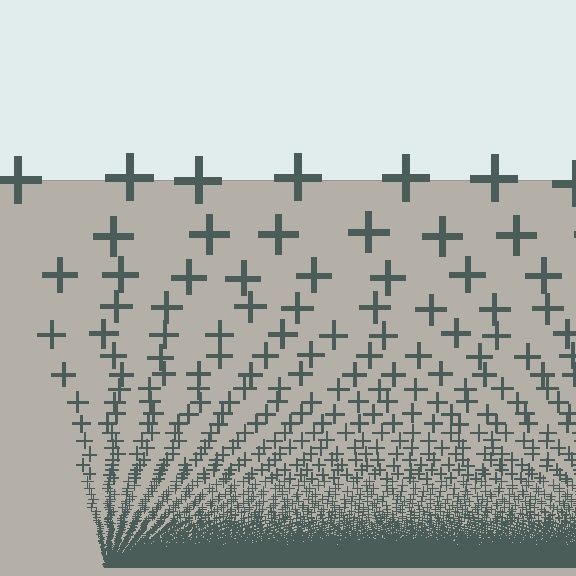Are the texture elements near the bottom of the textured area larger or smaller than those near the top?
Smaller. The gradient is inverted — elements near the bottom are smaller and denser.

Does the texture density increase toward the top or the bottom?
Density increases toward the bottom.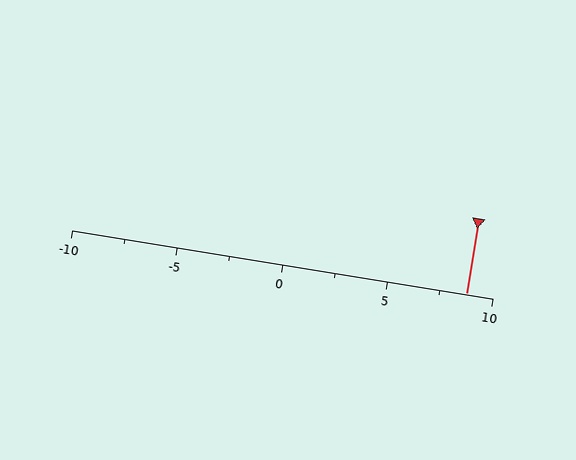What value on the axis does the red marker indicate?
The marker indicates approximately 8.8.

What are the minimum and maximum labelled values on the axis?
The axis runs from -10 to 10.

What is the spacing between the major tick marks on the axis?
The major ticks are spaced 5 apart.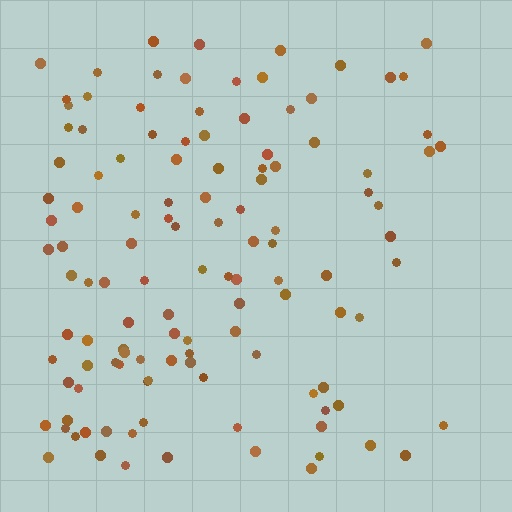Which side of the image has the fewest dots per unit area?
The right.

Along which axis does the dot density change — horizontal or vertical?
Horizontal.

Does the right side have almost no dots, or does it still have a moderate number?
Still a moderate number, just noticeably fewer than the left.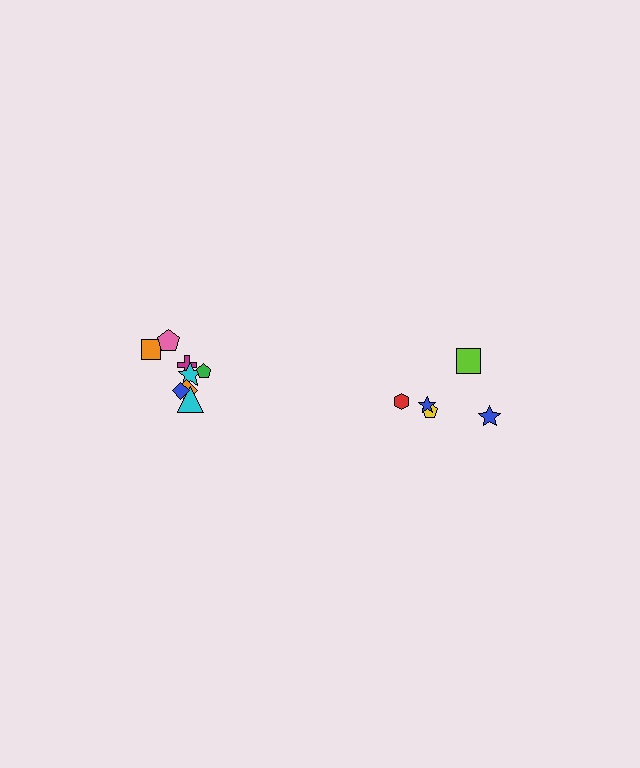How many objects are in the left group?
There are 8 objects.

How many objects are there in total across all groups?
There are 13 objects.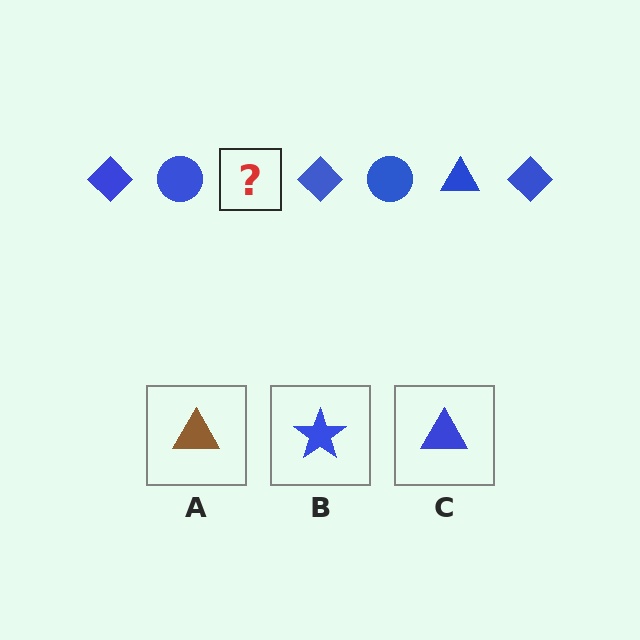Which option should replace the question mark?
Option C.